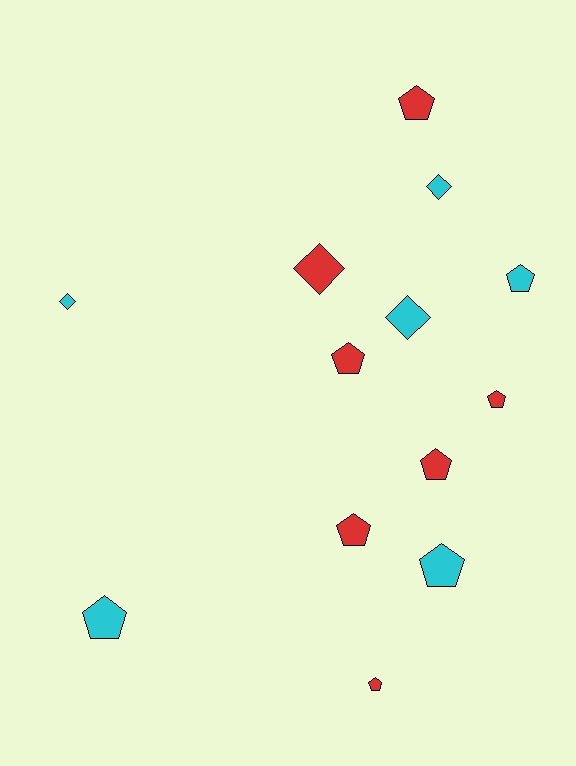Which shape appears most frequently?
Pentagon, with 9 objects.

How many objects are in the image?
There are 13 objects.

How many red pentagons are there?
There are 6 red pentagons.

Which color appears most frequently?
Red, with 7 objects.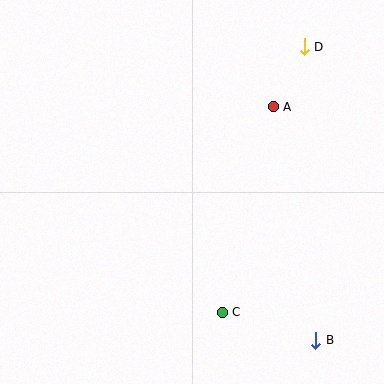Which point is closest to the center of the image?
Point A at (273, 107) is closest to the center.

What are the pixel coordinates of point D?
Point D is at (304, 47).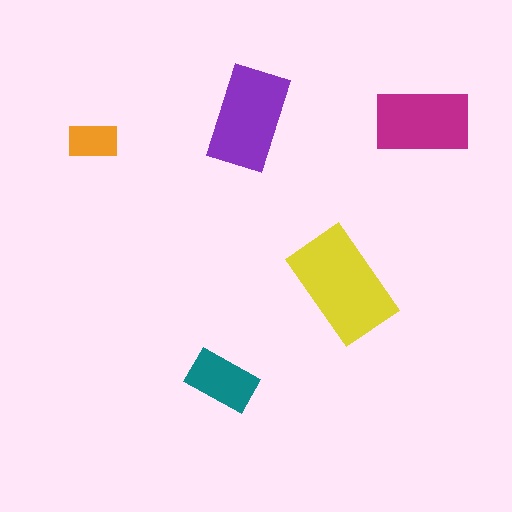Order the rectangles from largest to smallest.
the yellow one, the purple one, the magenta one, the teal one, the orange one.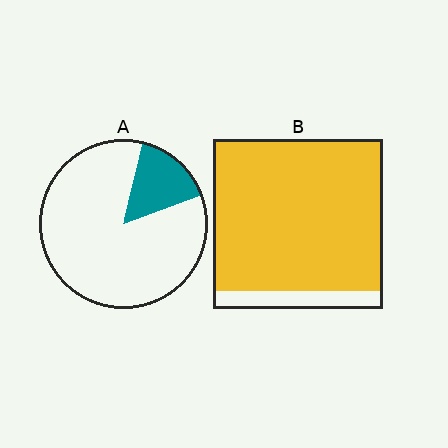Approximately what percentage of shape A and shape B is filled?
A is approximately 15% and B is approximately 90%.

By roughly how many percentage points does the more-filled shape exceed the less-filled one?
By roughly 75 percentage points (B over A).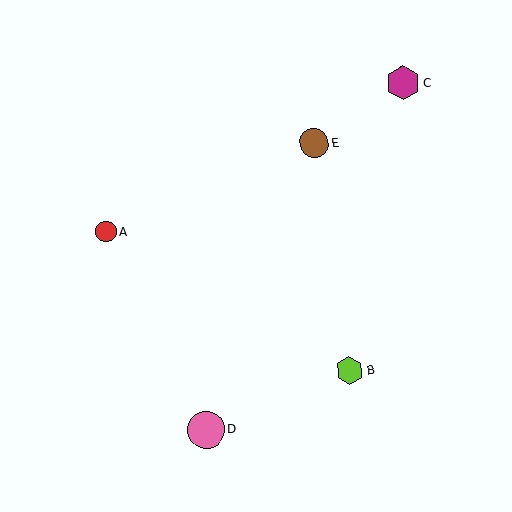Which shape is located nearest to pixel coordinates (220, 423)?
The pink circle (labeled D) at (206, 429) is nearest to that location.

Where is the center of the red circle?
The center of the red circle is at (106, 232).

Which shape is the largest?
The pink circle (labeled D) is the largest.